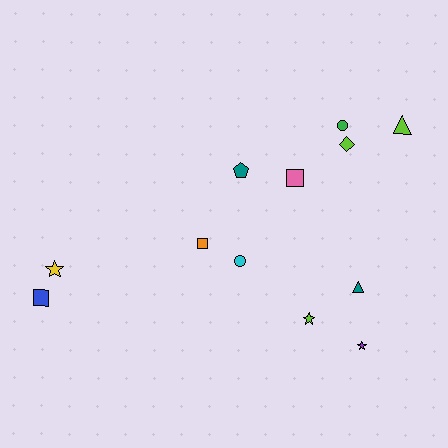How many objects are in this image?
There are 12 objects.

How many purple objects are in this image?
There is 1 purple object.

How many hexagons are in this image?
There are no hexagons.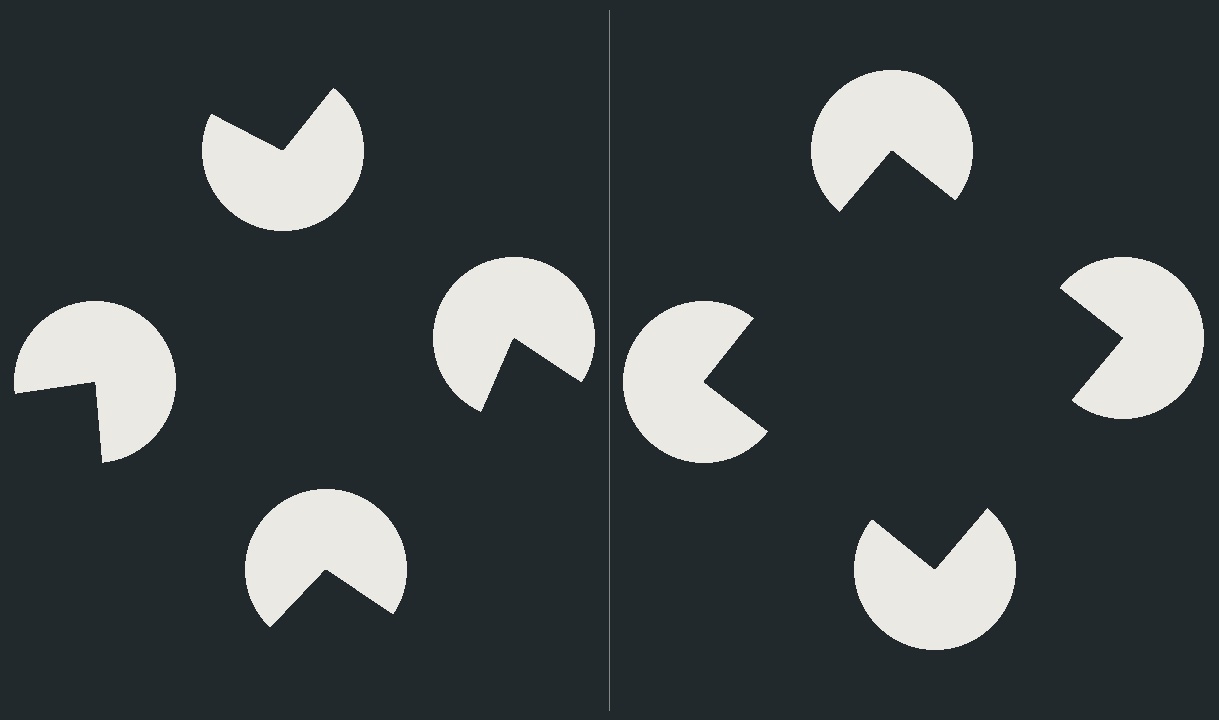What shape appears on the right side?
An illusory square.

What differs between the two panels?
The pac-man discs are positioned identically on both sides; only the wedge orientations differ. On the right they align to a square; on the left they are misaligned.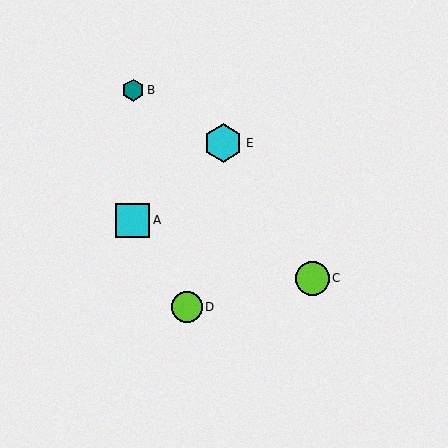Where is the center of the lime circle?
The center of the lime circle is at (187, 307).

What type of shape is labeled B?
Shape B is a teal hexagon.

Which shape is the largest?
The cyan hexagon (labeled E) is the largest.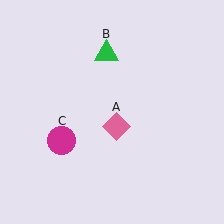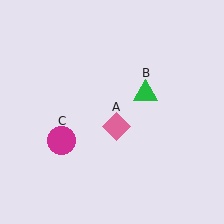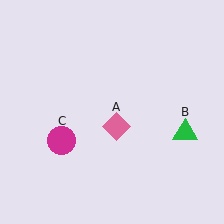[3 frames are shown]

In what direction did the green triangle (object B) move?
The green triangle (object B) moved down and to the right.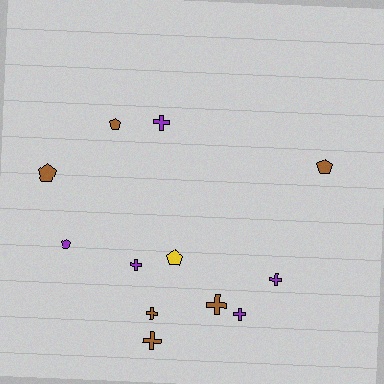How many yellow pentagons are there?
There is 1 yellow pentagon.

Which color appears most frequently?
Brown, with 6 objects.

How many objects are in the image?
There are 12 objects.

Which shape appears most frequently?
Cross, with 7 objects.